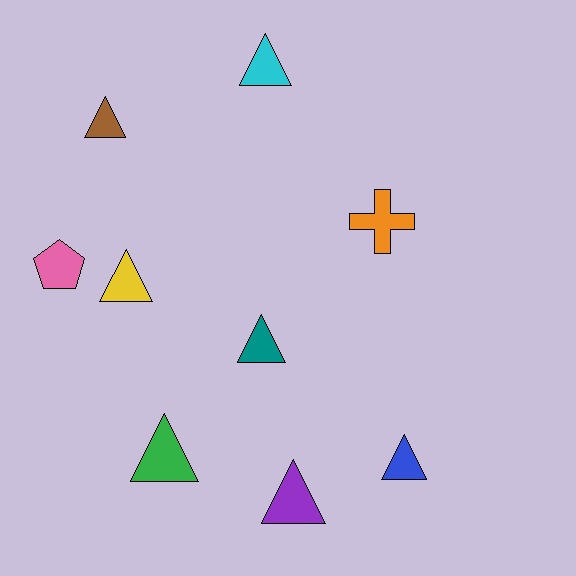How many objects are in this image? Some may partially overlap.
There are 9 objects.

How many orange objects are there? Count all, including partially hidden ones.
There is 1 orange object.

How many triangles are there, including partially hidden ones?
There are 7 triangles.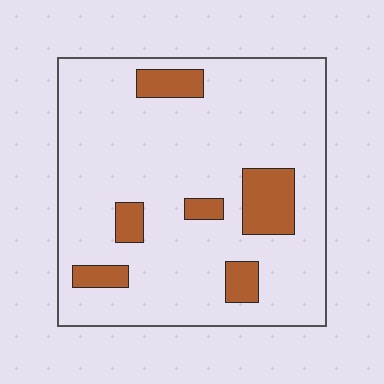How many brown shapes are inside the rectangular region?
6.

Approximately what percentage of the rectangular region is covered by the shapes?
Approximately 15%.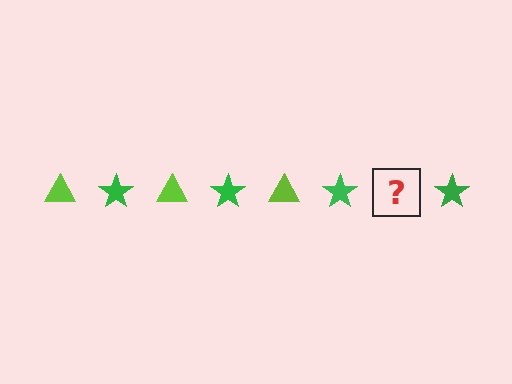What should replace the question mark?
The question mark should be replaced with a lime triangle.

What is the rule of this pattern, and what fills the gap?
The rule is that the pattern alternates between lime triangle and green star. The gap should be filled with a lime triangle.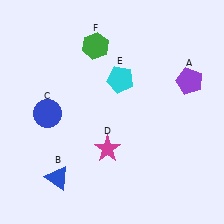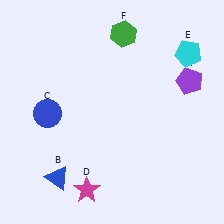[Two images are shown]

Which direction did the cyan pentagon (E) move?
The cyan pentagon (E) moved right.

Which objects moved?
The objects that moved are: the magenta star (D), the cyan pentagon (E), the green hexagon (F).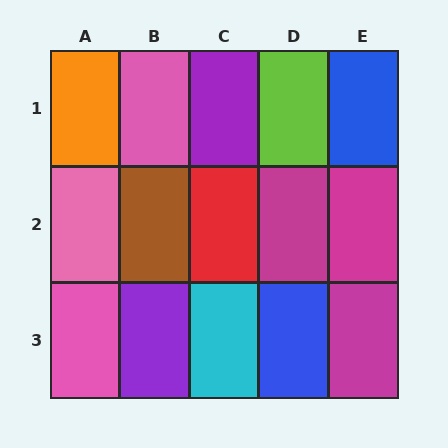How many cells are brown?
1 cell is brown.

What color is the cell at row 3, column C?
Cyan.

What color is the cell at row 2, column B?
Brown.